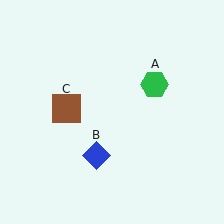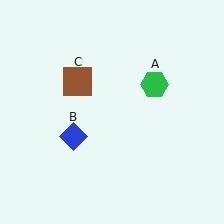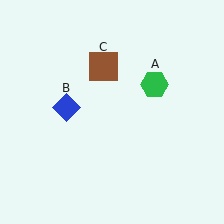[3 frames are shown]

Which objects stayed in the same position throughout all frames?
Green hexagon (object A) remained stationary.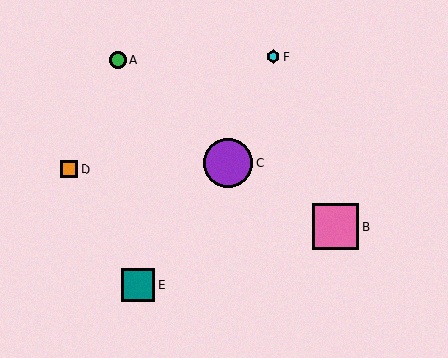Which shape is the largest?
The purple circle (labeled C) is the largest.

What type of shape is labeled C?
Shape C is a purple circle.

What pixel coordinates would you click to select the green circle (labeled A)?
Click at (118, 60) to select the green circle A.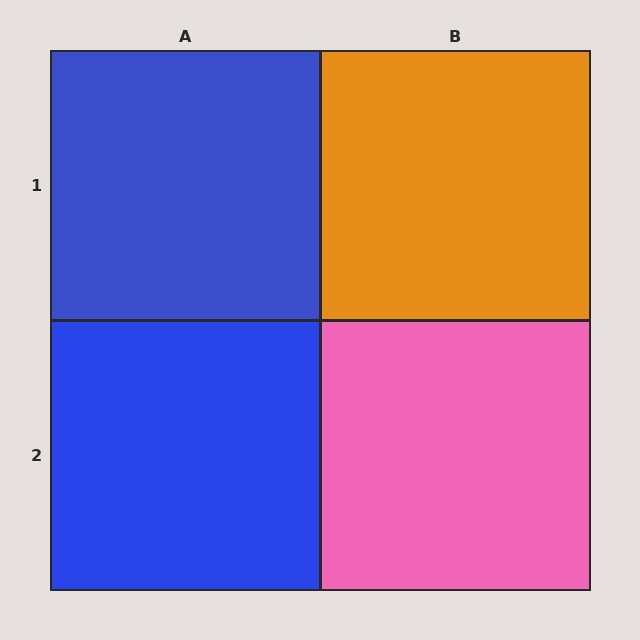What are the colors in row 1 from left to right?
Blue, orange.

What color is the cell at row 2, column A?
Blue.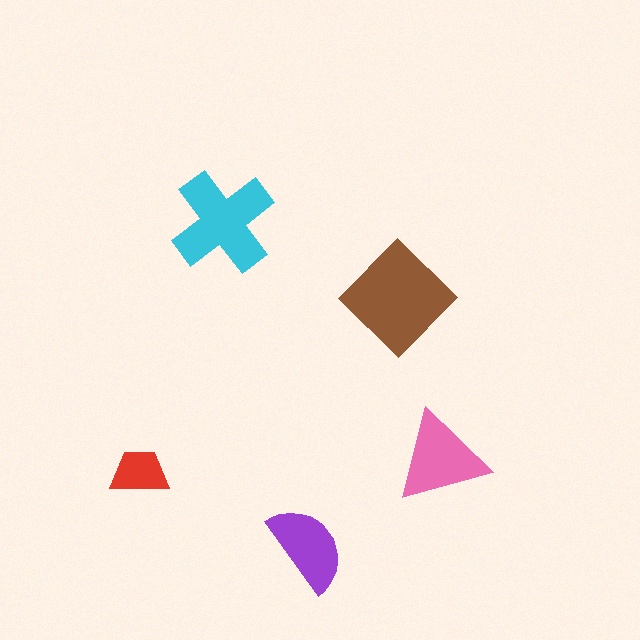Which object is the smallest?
The red trapezoid.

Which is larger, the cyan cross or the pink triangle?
The cyan cross.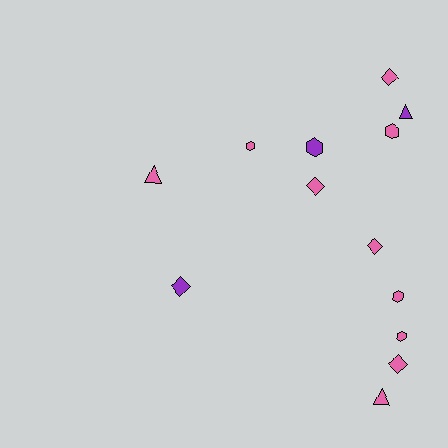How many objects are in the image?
There are 13 objects.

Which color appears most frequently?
Pink, with 10 objects.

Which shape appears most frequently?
Hexagon, with 5 objects.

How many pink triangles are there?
There are 2 pink triangles.